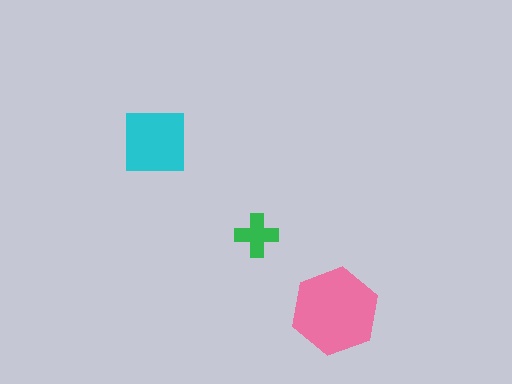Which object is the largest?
The pink hexagon.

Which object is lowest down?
The pink hexagon is bottommost.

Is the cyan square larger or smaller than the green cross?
Larger.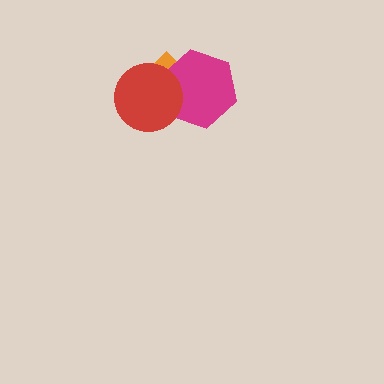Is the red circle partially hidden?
No, no other shape covers it.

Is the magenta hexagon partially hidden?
Yes, it is partially covered by another shape.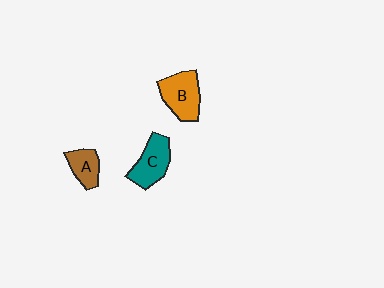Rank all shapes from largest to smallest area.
From largest to smallest: B (orange), C (teal), A (brown).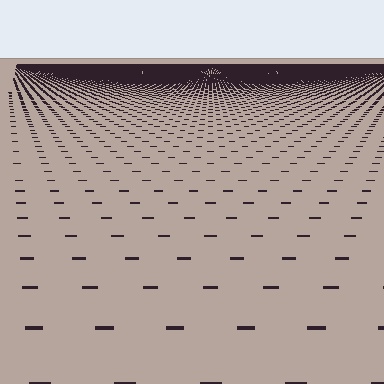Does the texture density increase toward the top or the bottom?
Density increases toward the top.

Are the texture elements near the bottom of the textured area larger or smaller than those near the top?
Larger. Near the bottom, elements are closer to the viewer and appear at a bigger on-screen size.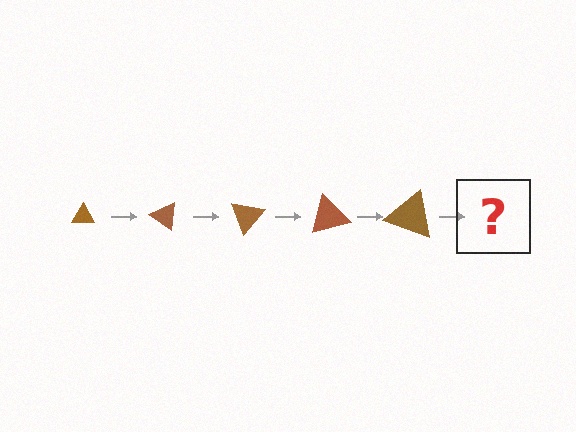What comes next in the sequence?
The next element should be a triangle, larger than the previous one and rotated 175 degrees from the start.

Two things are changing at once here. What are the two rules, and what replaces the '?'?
The two rules are that the triangle grows larger each step and it rotates 35 degrees each step. The '?' should be a triangle, larger than the previous one and rotated 175 degrees from the start.